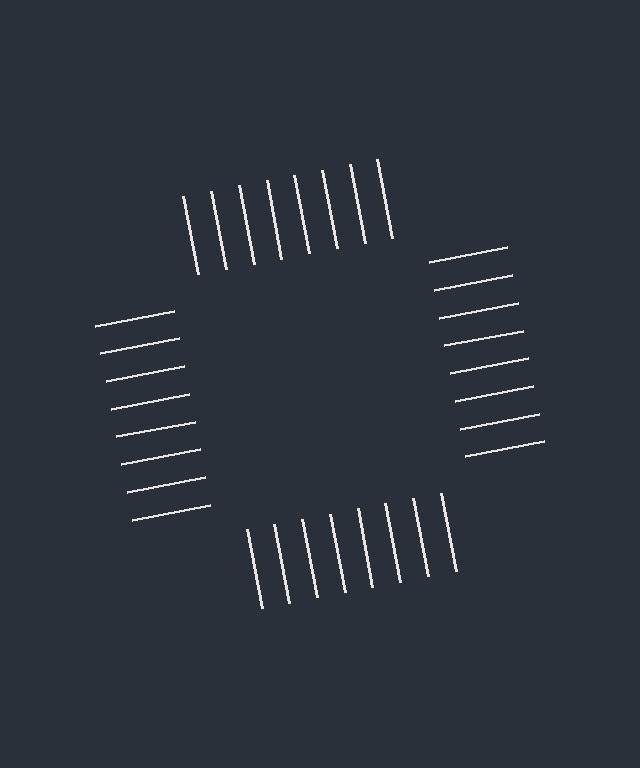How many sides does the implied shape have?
4 sides — the line-ends trace a square.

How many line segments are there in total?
32 — 8 along each of the 4 edges.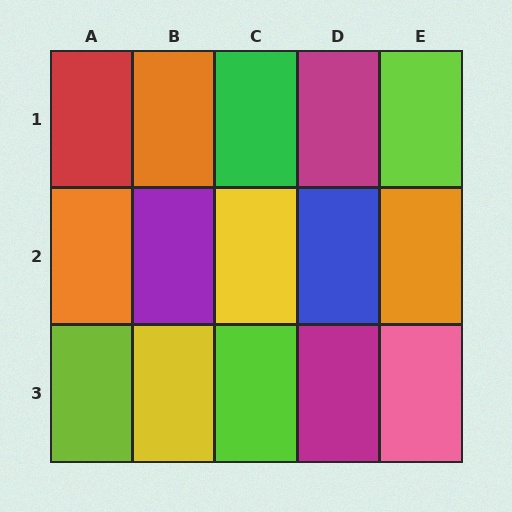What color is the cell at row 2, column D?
Blue.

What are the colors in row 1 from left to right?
Red, orange, green, magenta, lime.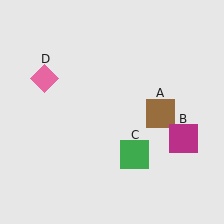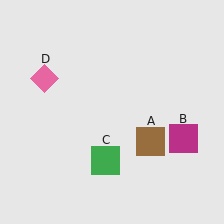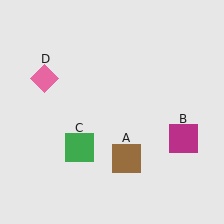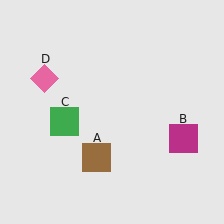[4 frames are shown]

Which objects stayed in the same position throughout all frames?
Magenta square (object B) and pink diamond (object D) remained stationary.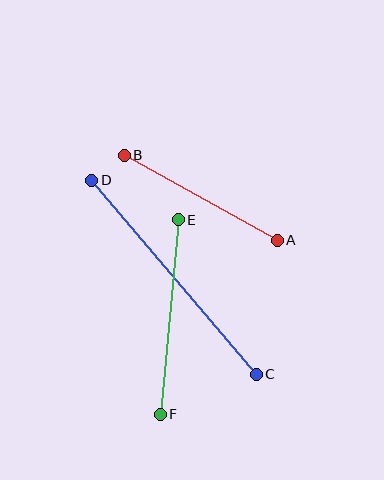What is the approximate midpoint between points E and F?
The midpoint is at approximately (169, 317) pixels.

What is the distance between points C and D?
The distance is approximately 254 pixels.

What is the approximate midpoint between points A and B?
The midpoint is at approximately (201, 198) pixels.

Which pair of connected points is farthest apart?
Points C and D are farthest apart.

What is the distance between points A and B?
The distance is approximately 175 pixels.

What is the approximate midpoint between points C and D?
The midpoint is at approximately (174, 277) pixels.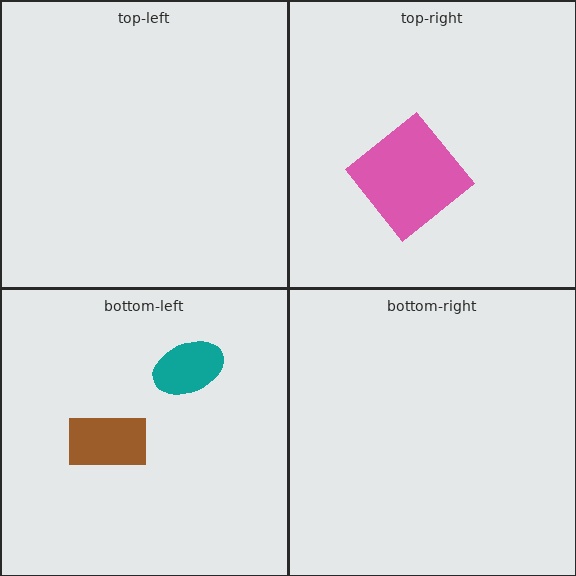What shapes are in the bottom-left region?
The brown rectangle, the teal ellipse.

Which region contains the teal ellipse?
The bottom-left region.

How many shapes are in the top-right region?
1.